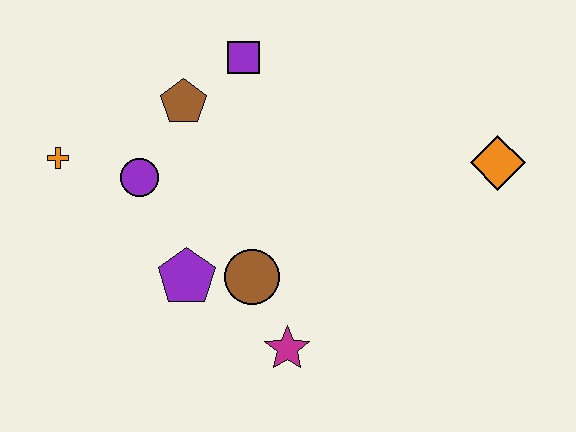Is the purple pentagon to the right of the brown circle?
No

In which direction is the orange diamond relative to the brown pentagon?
The orange diamond is to the right of the brown pentagon.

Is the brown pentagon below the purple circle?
No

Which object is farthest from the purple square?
The magenta star is farthest from the purple square.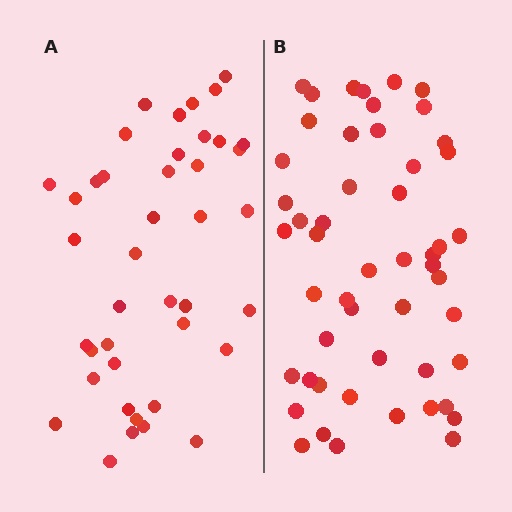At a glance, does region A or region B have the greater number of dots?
Region B (the right region) has more dots.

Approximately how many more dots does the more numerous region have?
Region B has roughly 10 or so more dots than region A.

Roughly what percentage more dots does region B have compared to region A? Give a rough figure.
About 25% more.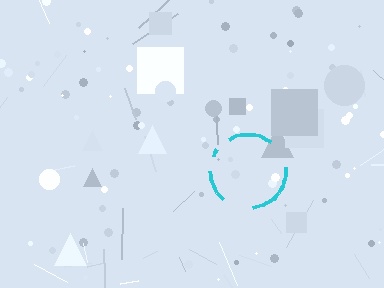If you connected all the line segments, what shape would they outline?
They would outline a circle.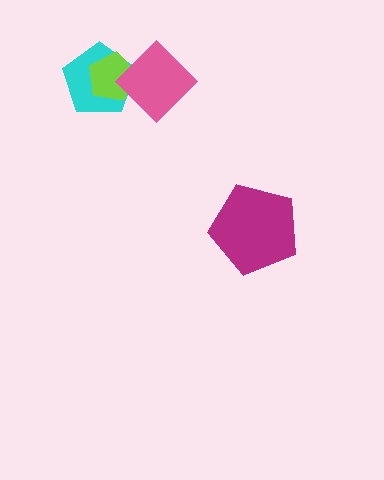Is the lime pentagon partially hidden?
Yes, it is partially covered by another shape.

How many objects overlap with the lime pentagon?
2 objects overlap with the lime pentagon.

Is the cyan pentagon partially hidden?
Yes, it is partially covered by another shape.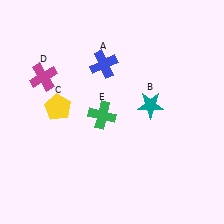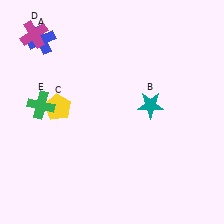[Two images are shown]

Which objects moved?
The objects that moved are: the blue cross (A), the magenta cross (D), the green cross (E).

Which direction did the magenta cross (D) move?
The magenta cross (D) moved up.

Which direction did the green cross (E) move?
The green cross (E) moved left.